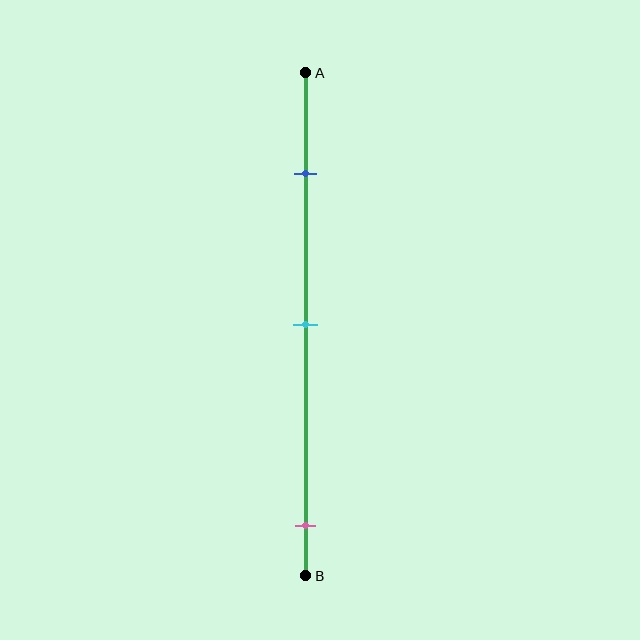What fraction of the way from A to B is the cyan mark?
The cyan mark is approximately 50% (0.5) of the way from A to B.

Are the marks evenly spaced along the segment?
No, the marks are not evenly spaced.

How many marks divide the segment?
There are 3 marks dividing the segment.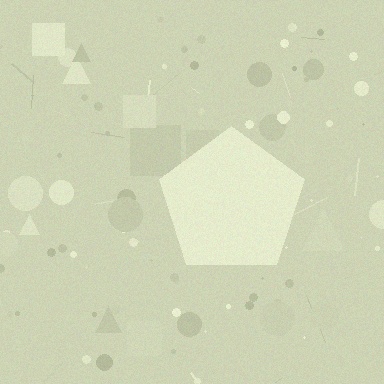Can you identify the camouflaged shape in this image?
The camouflaged shape is a pentagon.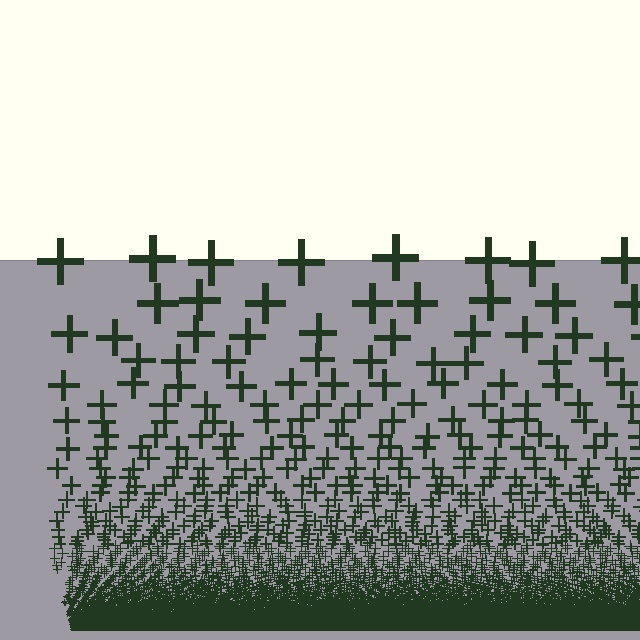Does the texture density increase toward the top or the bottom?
Density increases toward the bottom.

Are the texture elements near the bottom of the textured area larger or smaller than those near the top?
Smaller. The gradient is inverted — elements near the bottom are smaller and denser.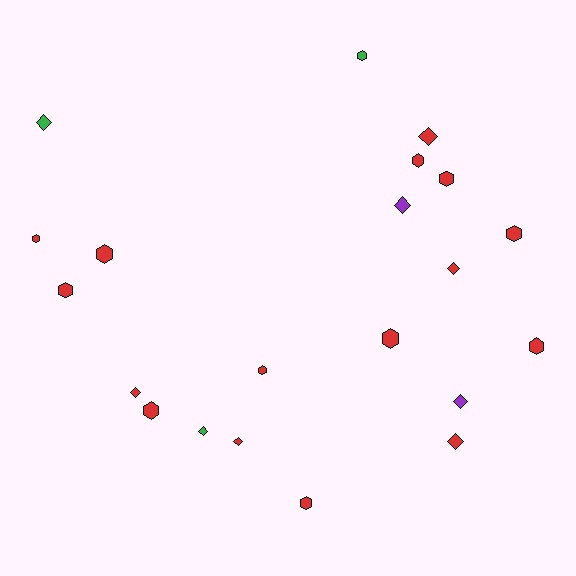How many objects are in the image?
There are 21 objects.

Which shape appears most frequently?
Hexagon, with 12 objects.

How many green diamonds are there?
There are 2 green diamonds.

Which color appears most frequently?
Red, with 16 objects.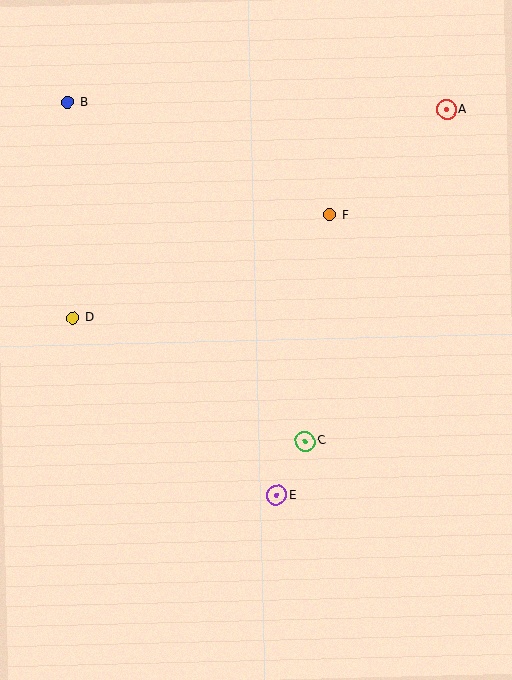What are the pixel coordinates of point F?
Point F is at (330, 215).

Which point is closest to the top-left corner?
Point B is closest to the top-left corner.